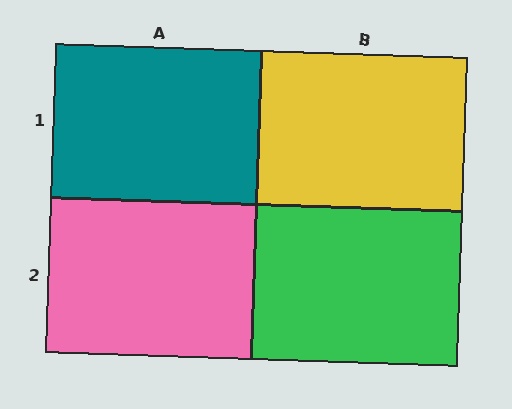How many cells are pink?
1 cell is pink.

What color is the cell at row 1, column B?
Yellow.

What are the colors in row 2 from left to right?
Pink, green.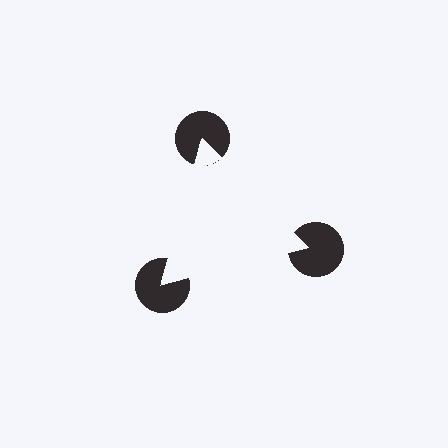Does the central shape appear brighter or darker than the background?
It typically appears slightly brighter than the background, even though no actual brightness change is drawn.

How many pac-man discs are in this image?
There are 3 — one at each vertex of the illusory triangle.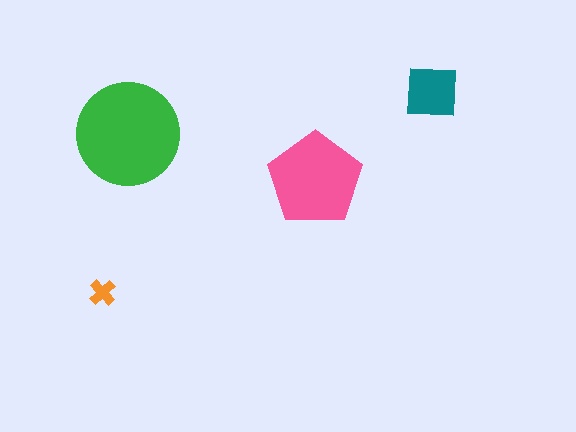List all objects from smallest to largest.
The orange cross, the teal square, the pink pentagon, the green circle.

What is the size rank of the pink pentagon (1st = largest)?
2nd.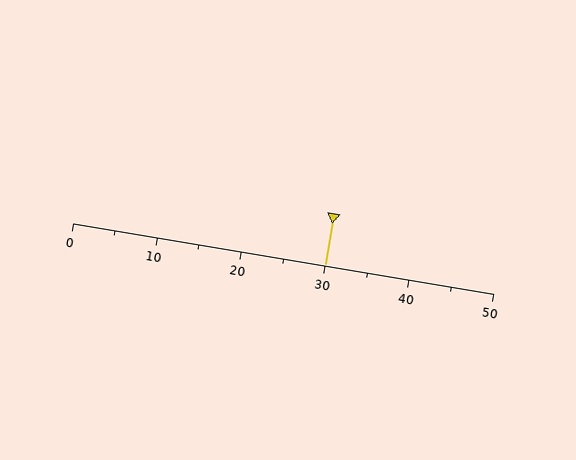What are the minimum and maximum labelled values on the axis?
The axis runs from 0 to 50.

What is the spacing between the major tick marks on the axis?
The major ticks are spaced 10 apart.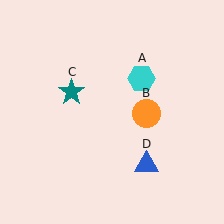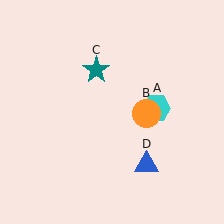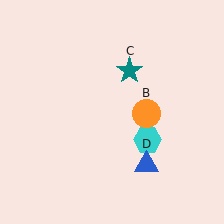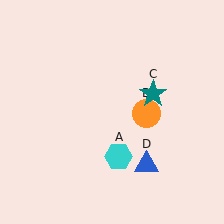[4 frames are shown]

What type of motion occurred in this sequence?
The cyan hexagon (object A), teal star (object C) rotated clockwise around the center of the scene.